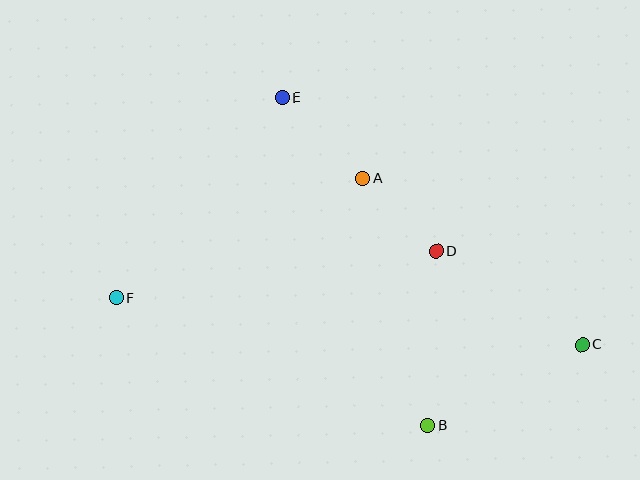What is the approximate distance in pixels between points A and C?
The distance between A and C is approximately 276 pixels.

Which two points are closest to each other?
Points A and D are closest to each other.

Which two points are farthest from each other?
Points C and F are farthest from each other.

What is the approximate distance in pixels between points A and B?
The distance between A and B is approximately 256 pixels.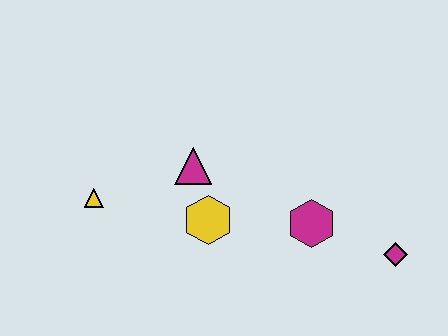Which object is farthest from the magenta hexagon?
The yellow triangle is farthest from the magenta hexagon.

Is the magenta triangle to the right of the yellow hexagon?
No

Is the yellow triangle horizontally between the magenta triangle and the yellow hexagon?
No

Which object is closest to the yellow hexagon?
The magenta triangle is closest to the yellow hexagon.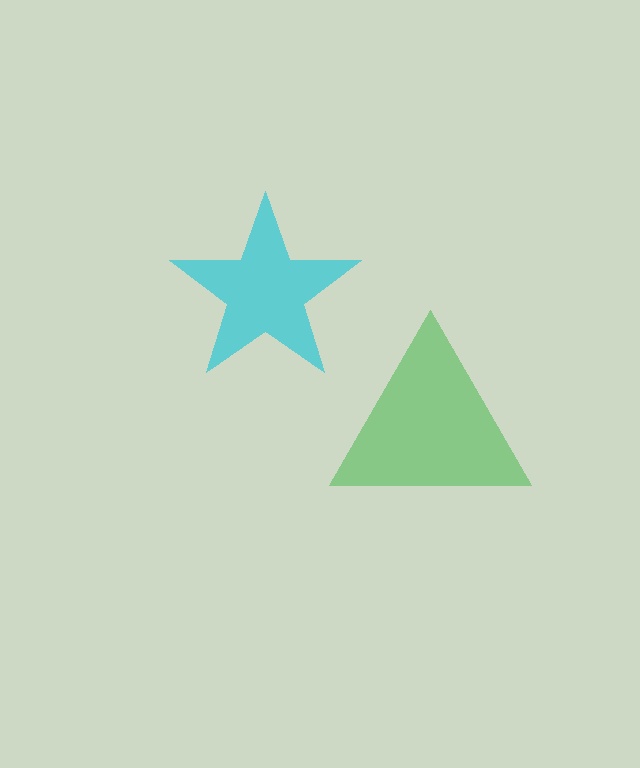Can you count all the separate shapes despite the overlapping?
Yes, there are 2 separate shapes.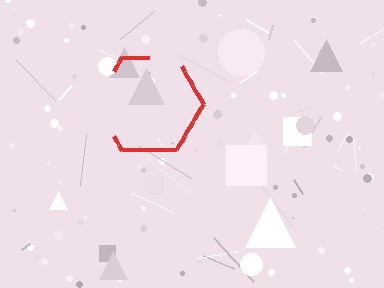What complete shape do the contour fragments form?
The contour fragments form a hexagon.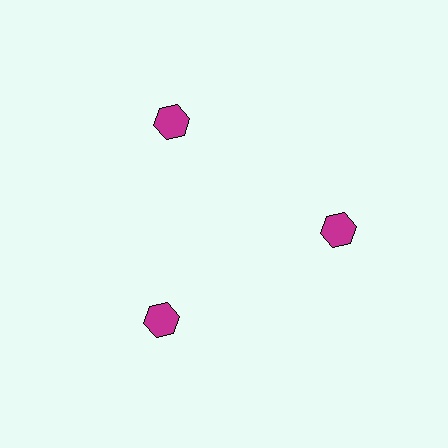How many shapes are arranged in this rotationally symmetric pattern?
There are 3 shapes, arranged in 3 groups of 1.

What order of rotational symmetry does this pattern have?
This pattern has 3-fold rotational symmetry.